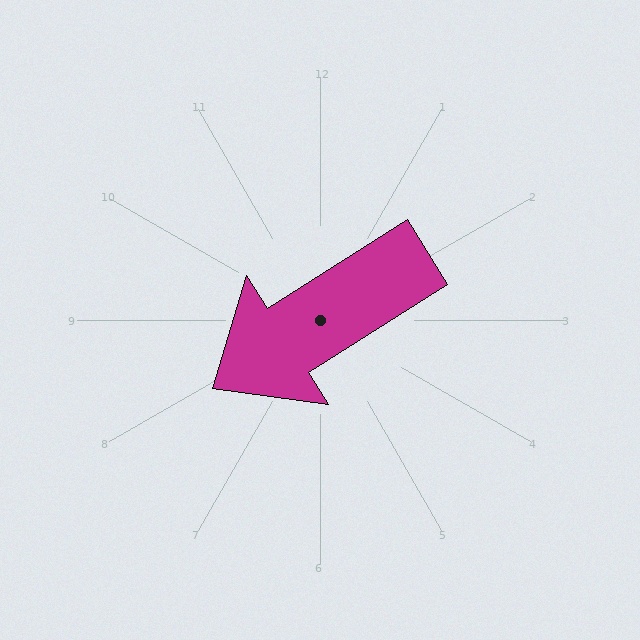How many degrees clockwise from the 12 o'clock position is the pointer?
Approximately 238 degrees.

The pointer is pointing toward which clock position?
Roughly 8 o'clock.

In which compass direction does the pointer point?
Southwest.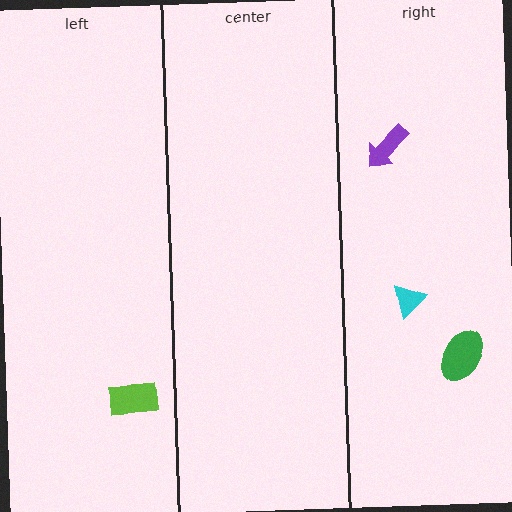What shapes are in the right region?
The purple arrow, the cyan triangle, the green ellipse.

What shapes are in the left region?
The lime rectangle.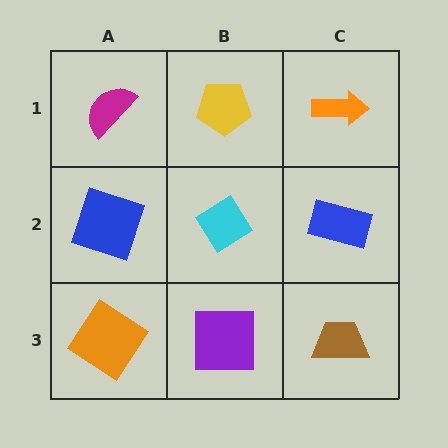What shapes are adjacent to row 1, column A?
A blue square (row 2, column A), a yellow pentagon (row 1, column B).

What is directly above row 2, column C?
An orange arrow.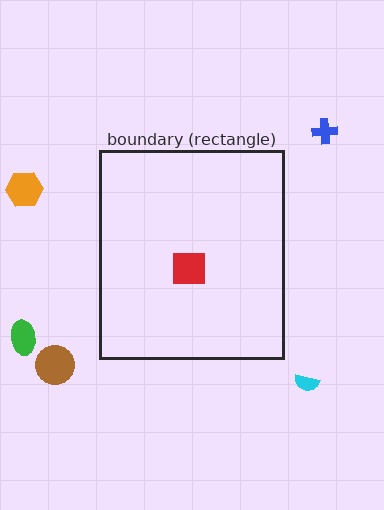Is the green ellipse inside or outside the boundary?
Outside.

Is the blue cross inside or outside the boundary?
Outside.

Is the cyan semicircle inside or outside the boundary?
Outside.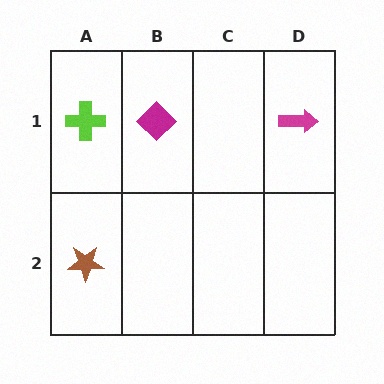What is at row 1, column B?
A magenta diamond.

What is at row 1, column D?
A magenta arrow.